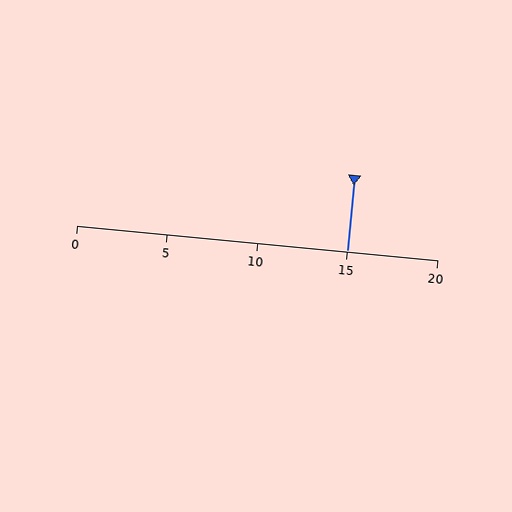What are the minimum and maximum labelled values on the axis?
The axis runs from 0 to 20.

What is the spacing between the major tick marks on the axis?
The major ticks are spaced 5 apart.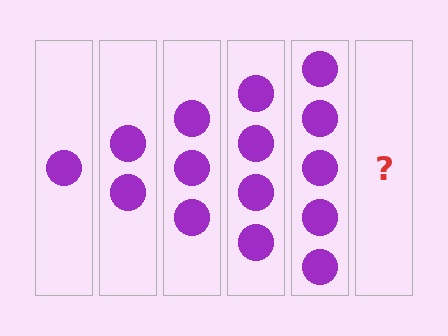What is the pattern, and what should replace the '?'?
The pattern is that each step adds one more circle. The '?' should be 6 circles.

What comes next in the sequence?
The next element should be 6 circles.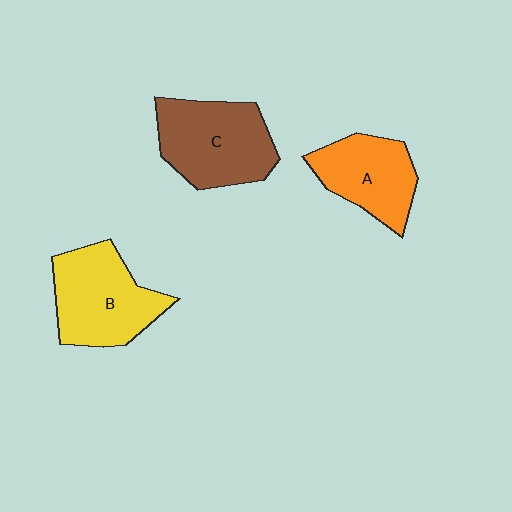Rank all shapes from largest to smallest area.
From largest to smallest: C (brown), B (yellow), A (orange).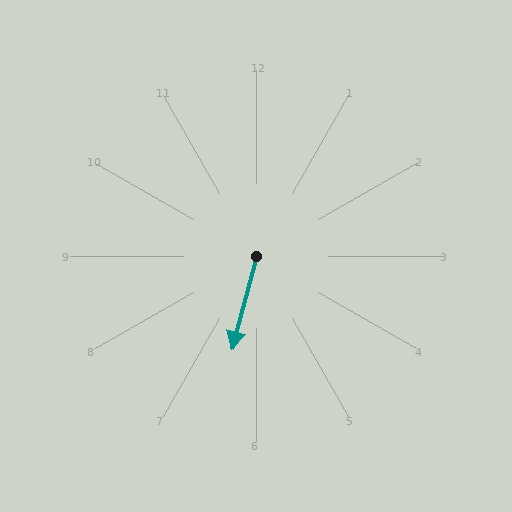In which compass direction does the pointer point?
South.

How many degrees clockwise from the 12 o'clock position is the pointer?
Approximately 195 degrees.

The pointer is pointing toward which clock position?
Roughly 6 o'clock.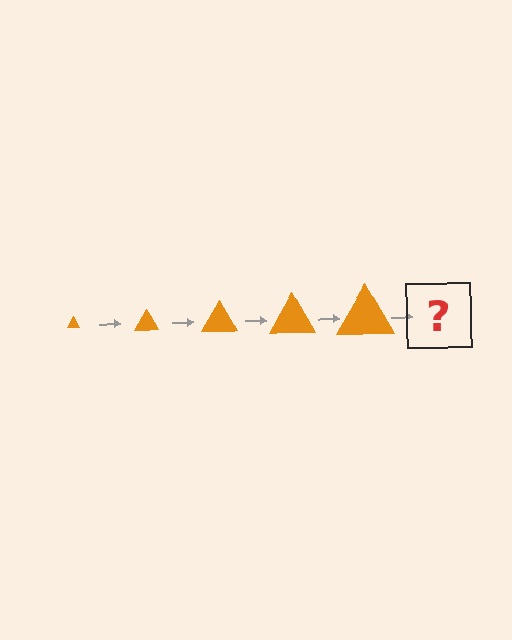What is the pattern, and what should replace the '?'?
The pattern is that the triangle gets progressively larger each step. The '?' should be an orange triangle, larger than the previous one.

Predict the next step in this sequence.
The next step is an orange triangle, larger than the previous one.